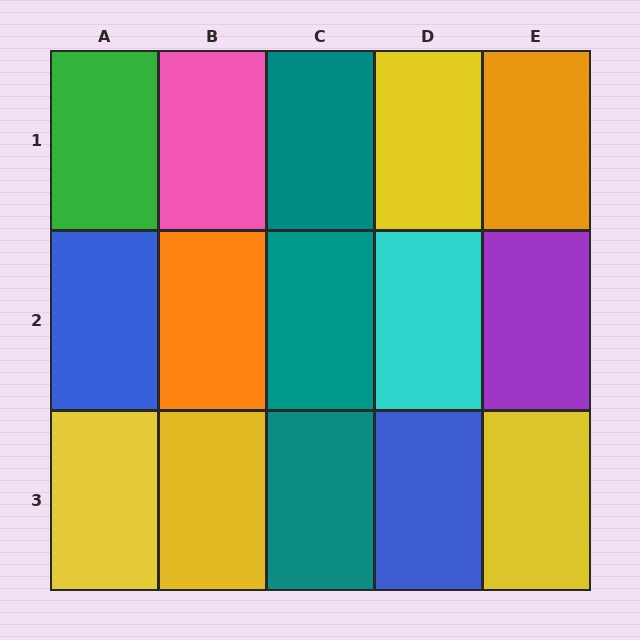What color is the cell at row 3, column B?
Yellow.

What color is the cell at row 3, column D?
Blue.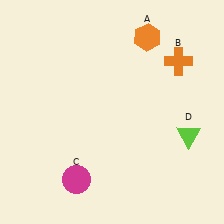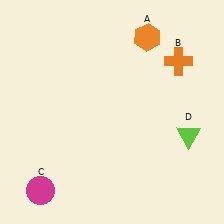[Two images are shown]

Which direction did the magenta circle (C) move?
The magenta circle (C) moved left.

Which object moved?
The magenta circle (C) moved left.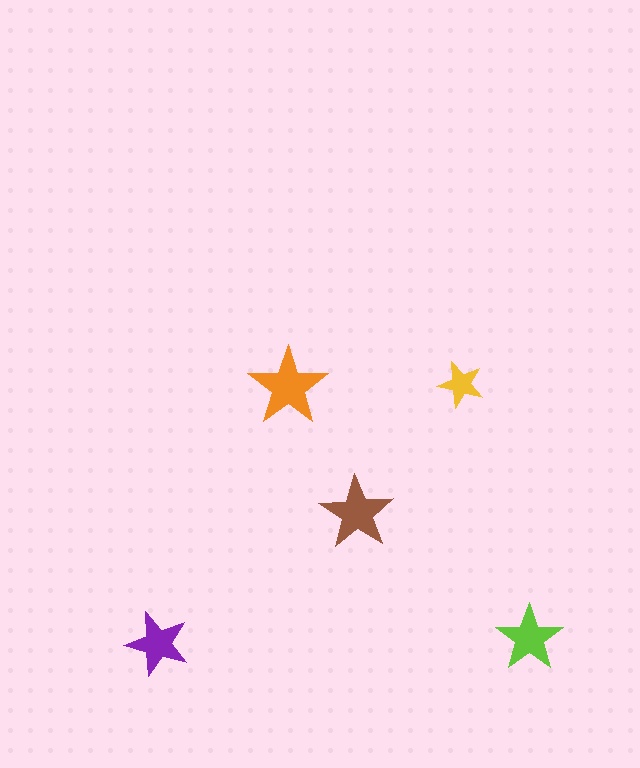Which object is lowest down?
The purple star is bottommost.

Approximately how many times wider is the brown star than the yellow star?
About 1.5 times wider.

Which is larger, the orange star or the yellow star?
The orange one.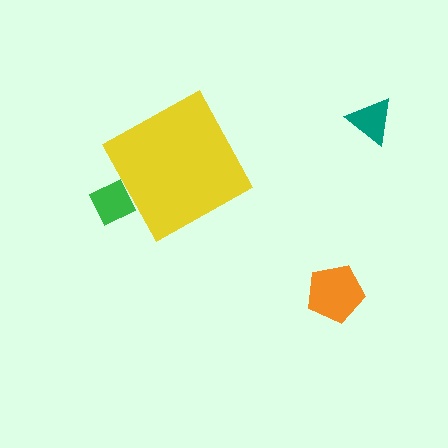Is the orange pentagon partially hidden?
No, the orange pentagon is fully visible.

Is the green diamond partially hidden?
Yes, the green diamond is partially hidden behind the yellow diamond.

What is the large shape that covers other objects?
A yellow diamond.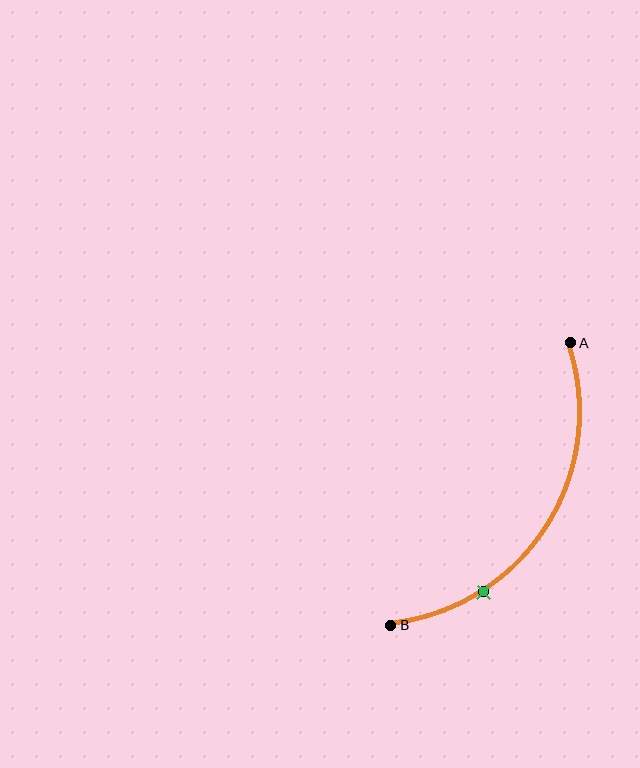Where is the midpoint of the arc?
The arc midpoint is the point on the curve farthest from the straight line joining A and B. It sits to the right of that line.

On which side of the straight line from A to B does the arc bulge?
The arc bulges to the right of the straight line connecting A and B.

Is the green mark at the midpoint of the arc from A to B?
No. The green mark lies on the arc but is closer to endpoint B. The arc midpoint would be at the point on the curve equidistant along the arc from both A and B.